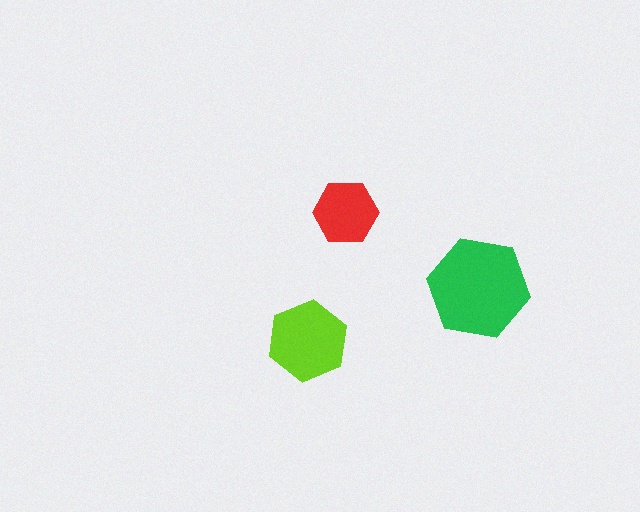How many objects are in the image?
There are 3 objects in the image.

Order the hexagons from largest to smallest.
the green one, the lime one, the red one.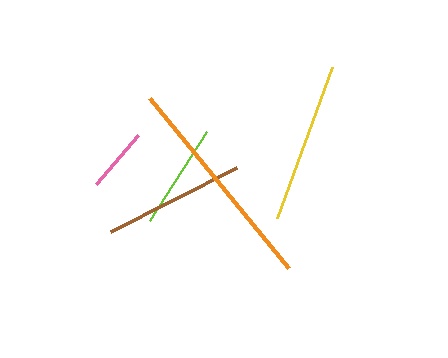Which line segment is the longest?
The orange line is the longest at approximately 219 pixels.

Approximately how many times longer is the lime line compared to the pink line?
The lime line is approximately 1.7 times the length of the pink line.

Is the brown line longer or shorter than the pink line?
The brown line is longer than the pink line.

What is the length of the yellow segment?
The yellow segment is approximately 161 pixels long.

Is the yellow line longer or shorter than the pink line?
The yellow line is longer than the pink line.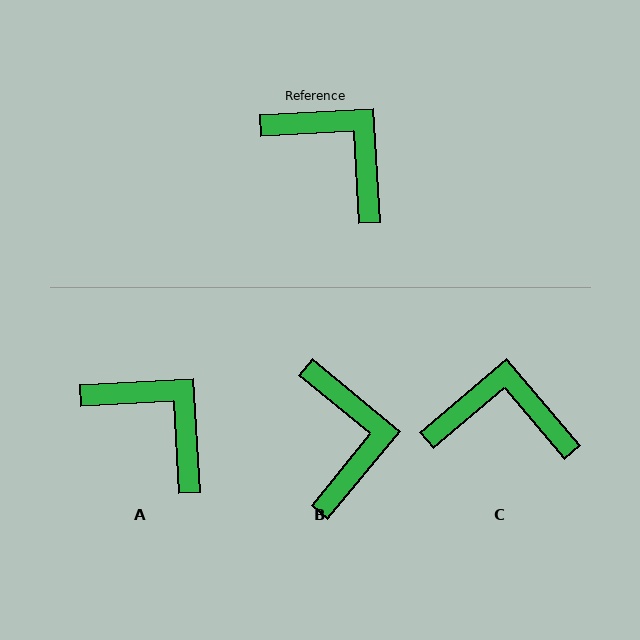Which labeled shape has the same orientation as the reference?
A.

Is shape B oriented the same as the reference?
No, it is off by about 43 degrees.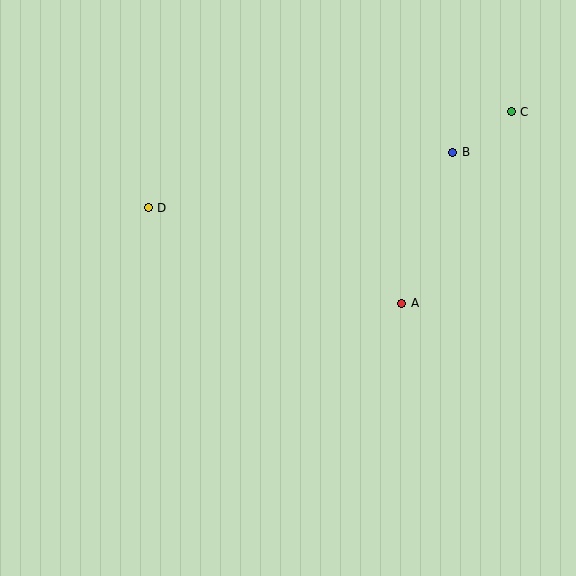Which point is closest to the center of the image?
Point A at (402, 303) is closest to the center.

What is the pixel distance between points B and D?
The distance between B and D is 309 pixels.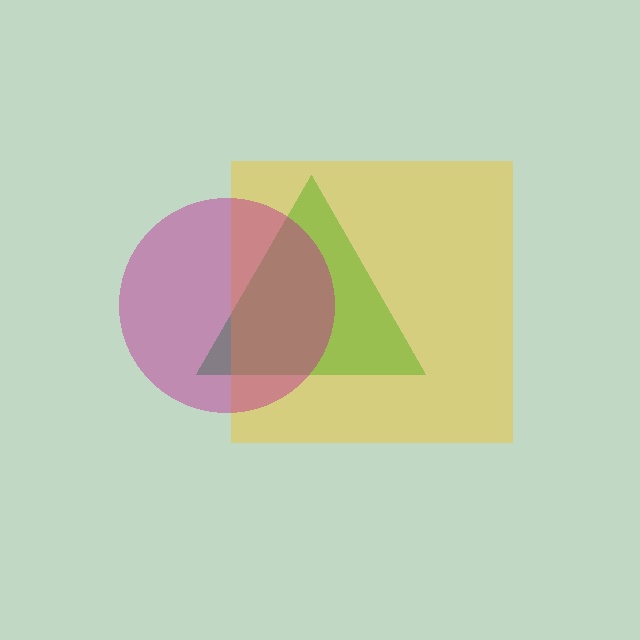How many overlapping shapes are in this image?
There are 3 overlapping shapes in the image.